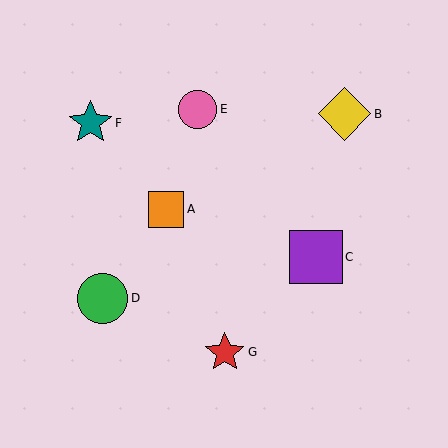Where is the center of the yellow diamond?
The center of the yellow diamond is at (345, 114).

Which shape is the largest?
The purple square (labeled C) is the largest.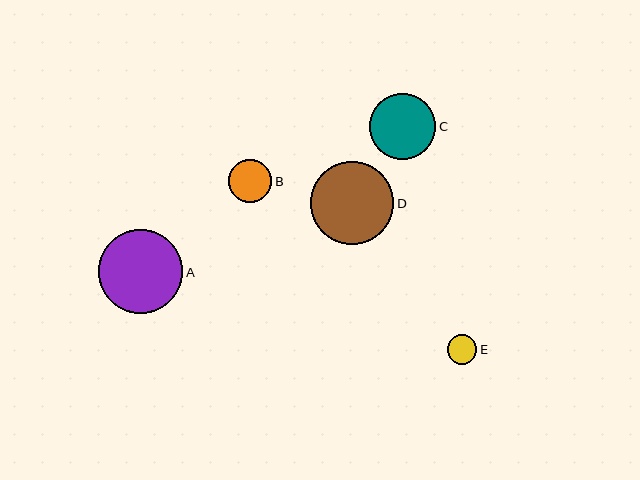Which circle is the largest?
Circle A is the largest with a size of approximately 84 pixels.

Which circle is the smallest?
Circle E is the smallest with a size of approximately 30 pixels.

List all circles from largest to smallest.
From largest to smallest: A, D, C, B, E.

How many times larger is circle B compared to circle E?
Circle B is approximately 1.5 times the size of circle E.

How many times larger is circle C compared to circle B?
Circle C is approximately 1.5 times the size of circle B.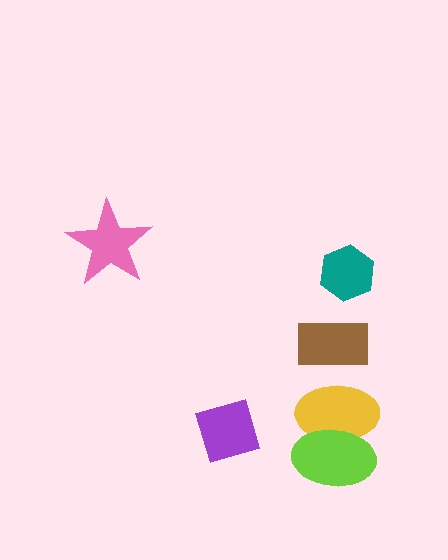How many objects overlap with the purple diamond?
0 objects overlap with the purple diamond.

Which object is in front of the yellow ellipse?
The lime ellipse is in front of the yellow ellipse.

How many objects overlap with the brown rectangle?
0 objects overlap with the brown rectangle.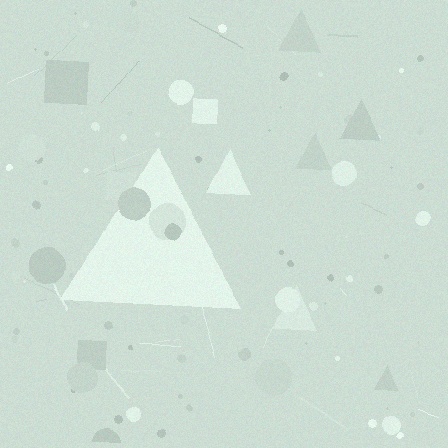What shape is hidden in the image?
A triangle is hidden in the image.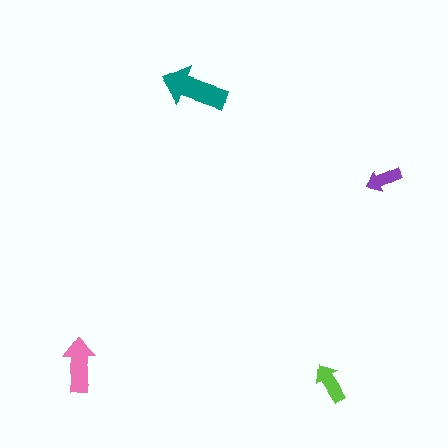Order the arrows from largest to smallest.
the teal one, the pink one, the lime one, the purple one.